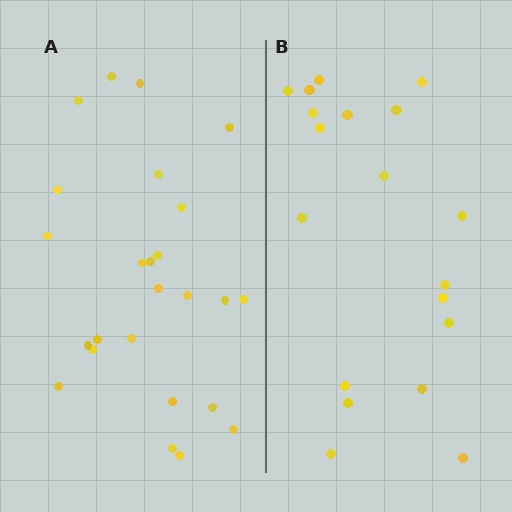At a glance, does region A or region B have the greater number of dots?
Region A (the left region) has more dots.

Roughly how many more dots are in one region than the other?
Region A has about 6 more dots than region B.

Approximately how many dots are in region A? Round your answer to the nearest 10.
About 20 dots. (The exact count is 25, which rounds to 20.)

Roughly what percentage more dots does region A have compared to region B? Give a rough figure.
About 30% more.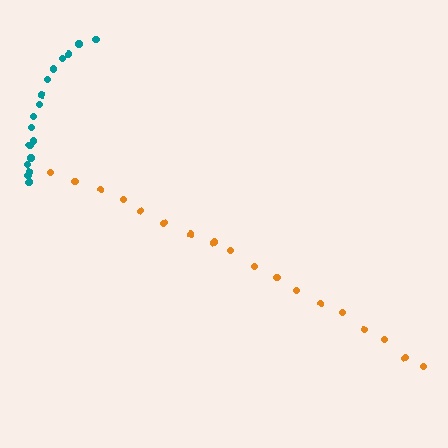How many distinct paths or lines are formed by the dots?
There are 2 distinct paths.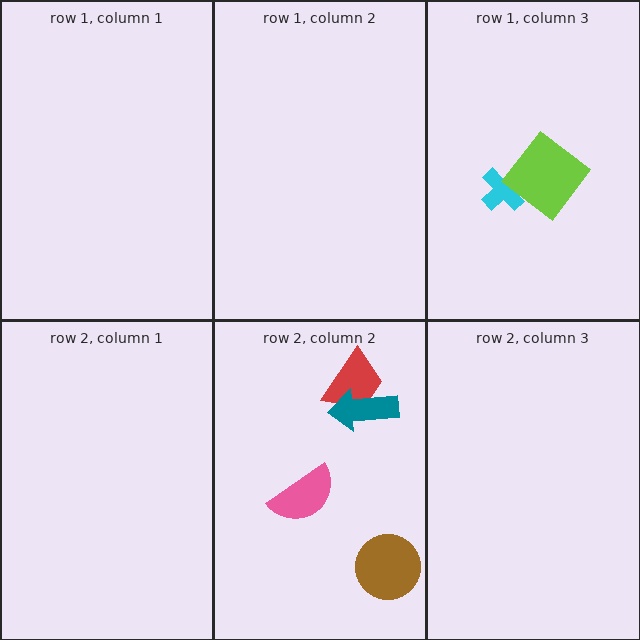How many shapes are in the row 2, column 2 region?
4.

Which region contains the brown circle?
The row 2, column 2 region.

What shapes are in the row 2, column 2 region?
The red trapezoid, the brown circle, the teal arrow, the pink semicircle.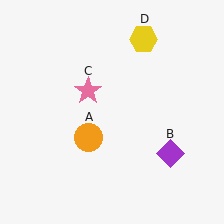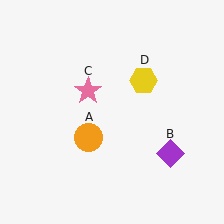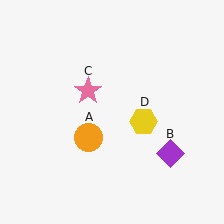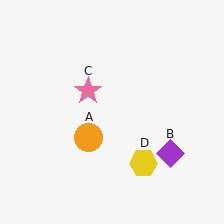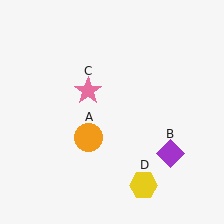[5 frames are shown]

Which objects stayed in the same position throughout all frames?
Orange circle (object A) and purple diamond (object B) and pink star (object C) remained stationary.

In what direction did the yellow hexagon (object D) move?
The yellow hexagon (object D) moved down.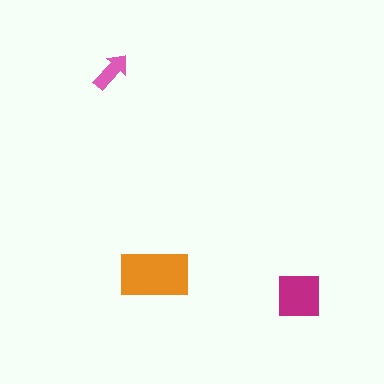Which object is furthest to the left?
The pink arrow is leftmost.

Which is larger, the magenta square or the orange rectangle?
The orange rectangle.